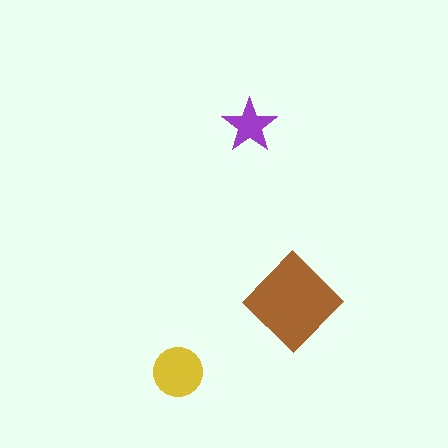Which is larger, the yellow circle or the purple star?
The yellow circle.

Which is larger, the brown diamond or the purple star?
The brown diamond.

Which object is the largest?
The brown diamond.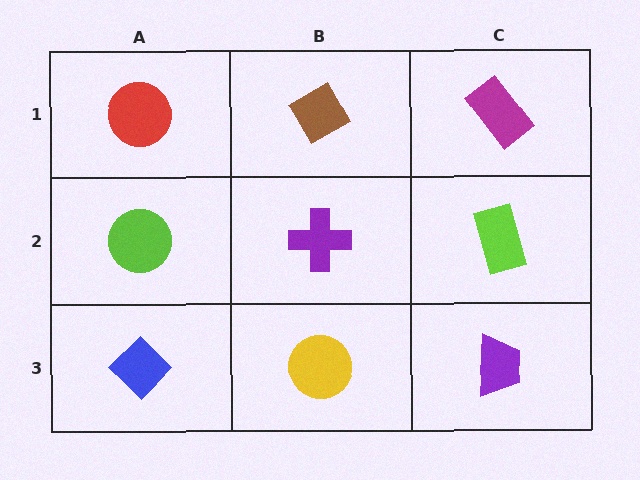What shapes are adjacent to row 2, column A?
A red circle (row 1, column A), a blue diamond (row 3, column A), a purple cross (row 2, column B).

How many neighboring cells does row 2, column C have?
3.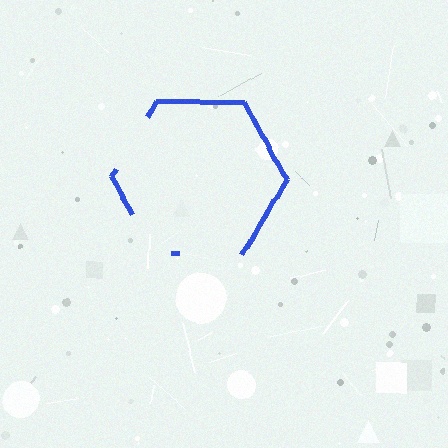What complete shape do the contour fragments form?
The contour fragments form a hexagon.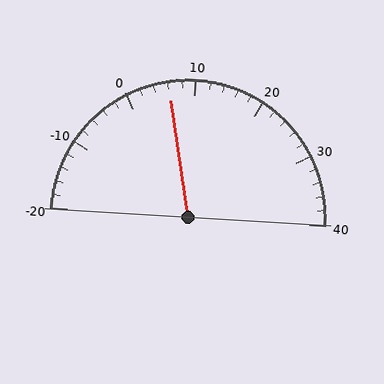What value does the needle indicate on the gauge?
The needle indicates approximately 6.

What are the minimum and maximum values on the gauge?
The gauge ranges from -20 to 40.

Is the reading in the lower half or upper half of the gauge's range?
The reading is in the lower half of the range (-20 to 40).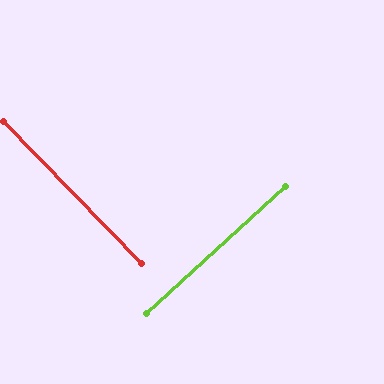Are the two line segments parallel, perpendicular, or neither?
Perpendicular — they meet at approximately 88°.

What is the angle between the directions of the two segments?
Approximately 88 degrees.